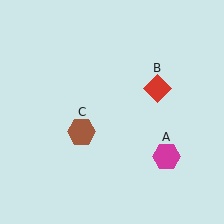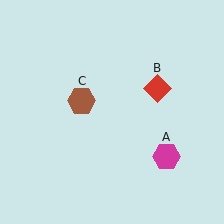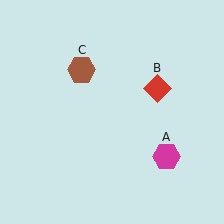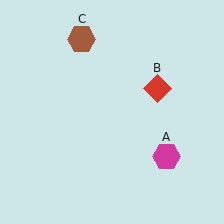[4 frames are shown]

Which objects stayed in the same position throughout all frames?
Magenta hexagon (object A) and red diamond (object B) remained stationary.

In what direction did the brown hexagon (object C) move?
The brown hexagon (object C) moved up.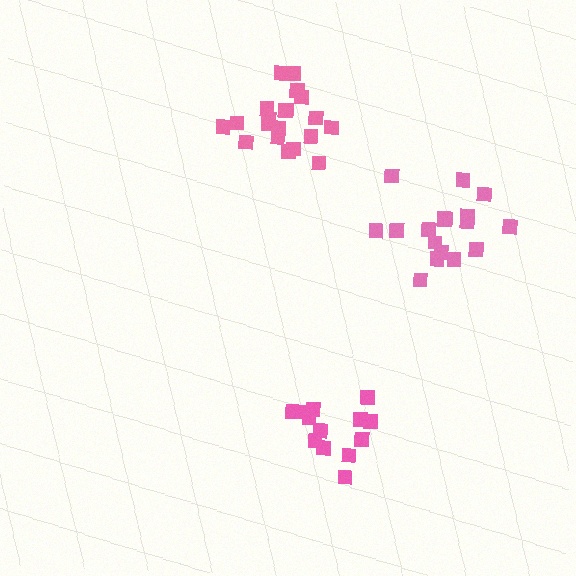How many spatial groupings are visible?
There are 3 spatial groupings.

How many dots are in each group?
Group 1: 17 dots, Group 2: 14 dots, Group 3: 20 dots (51 total).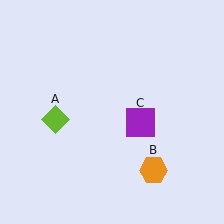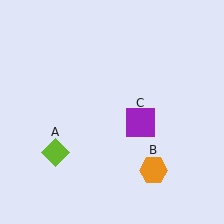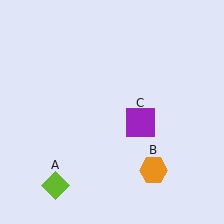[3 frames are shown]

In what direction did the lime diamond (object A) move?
The lime diamond (object A) moved down.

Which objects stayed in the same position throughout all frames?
Orange hexagon (object B) and purple square (object C) remained stationary.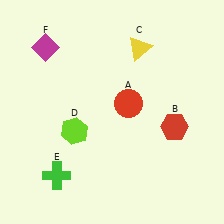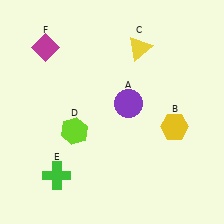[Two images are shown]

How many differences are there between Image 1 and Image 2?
There are 2 differences between the two images.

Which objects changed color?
A changed from red to purple. B changed from red to yellow.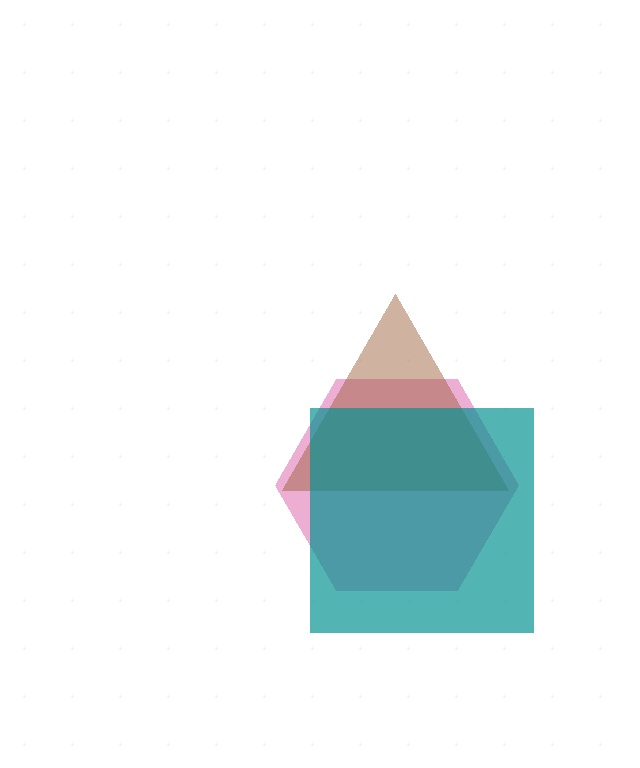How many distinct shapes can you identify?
There are 3 distinct shapes: a pink hexagon, a brown triangle, a teal square.